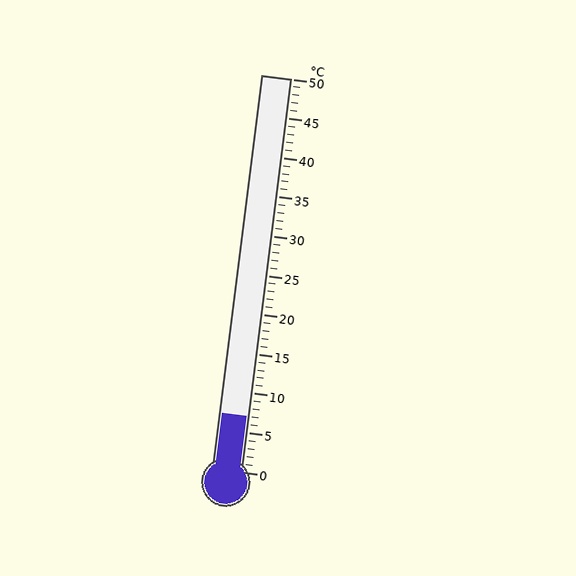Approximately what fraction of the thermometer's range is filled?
The thermometer is filled to approximately 15% of its range.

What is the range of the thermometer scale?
The thermometer scale ranges from 0°C to 50°C.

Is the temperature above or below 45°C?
The temperature is below 45°C.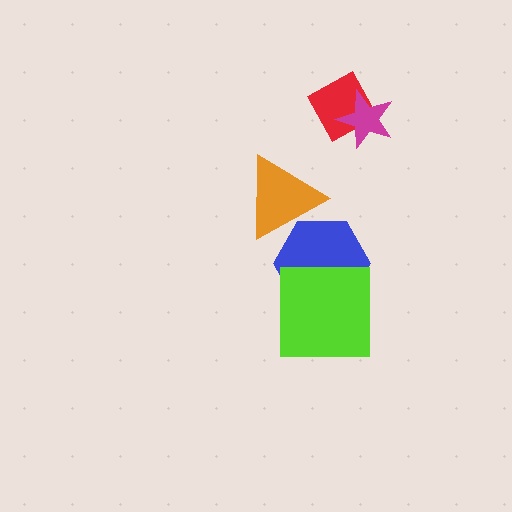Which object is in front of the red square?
The magenta star is in front of the red square.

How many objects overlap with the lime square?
1 object overlaps with the lime square.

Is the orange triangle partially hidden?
Yes, it is partially covered by another shape.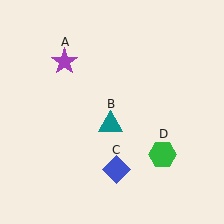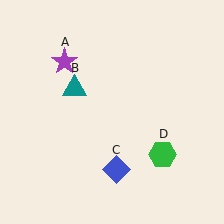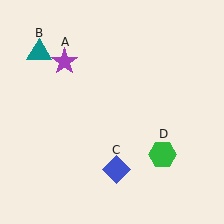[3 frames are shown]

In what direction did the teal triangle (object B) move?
The teal triangle (object B) moved up and to the left.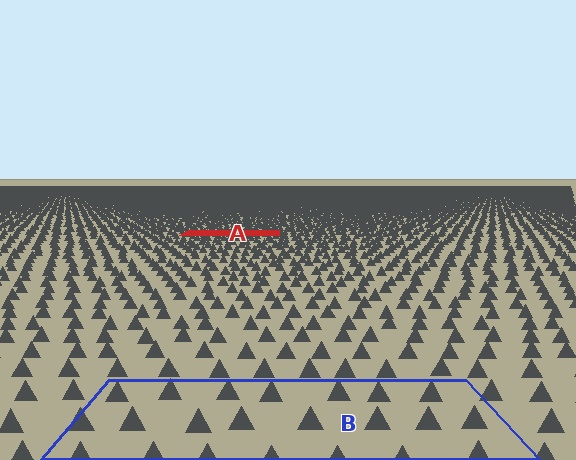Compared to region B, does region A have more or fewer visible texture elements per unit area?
Region A has more texture elements per unit area — they are packed more densely because it is farther away.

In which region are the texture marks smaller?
The texture marks are smaller in region A, because it is farther away.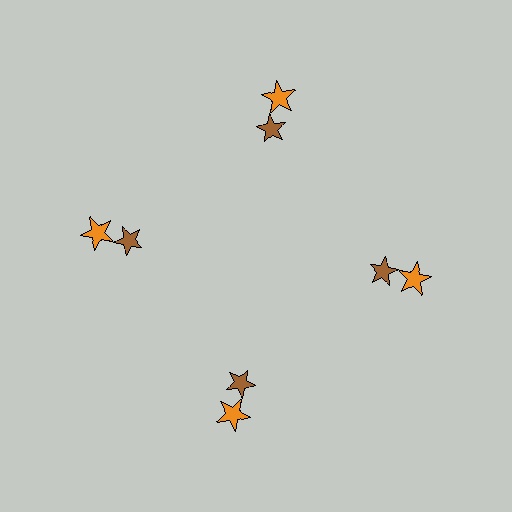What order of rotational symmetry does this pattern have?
This pattern has 4-fold rotational symmetry.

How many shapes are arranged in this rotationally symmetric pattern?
There are 8 shapes, arranged in 4 groups of 2.